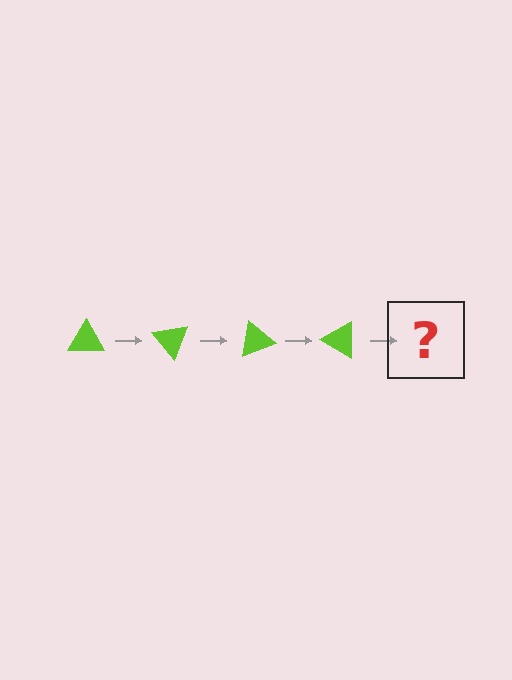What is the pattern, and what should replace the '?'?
The pattern is that the triangle rotates 50 degrees each step. The '?' should be a lime triangle rotated 200 degrees.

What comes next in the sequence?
The next element should be a lime triangle rotated 200 degrees.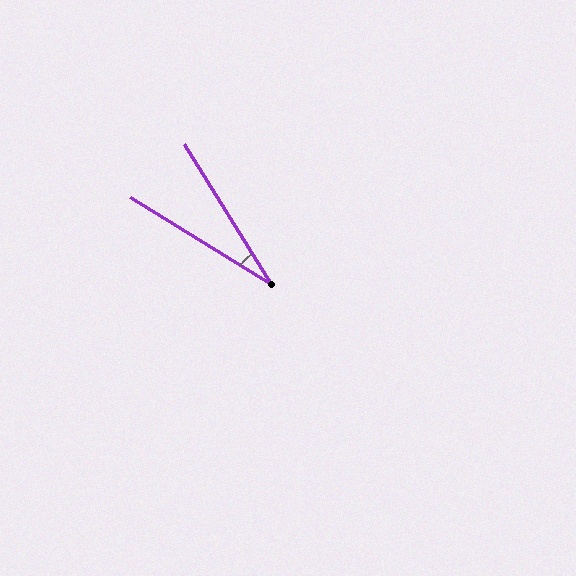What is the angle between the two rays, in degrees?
Approximately 27 degrees.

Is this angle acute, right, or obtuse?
It is acute.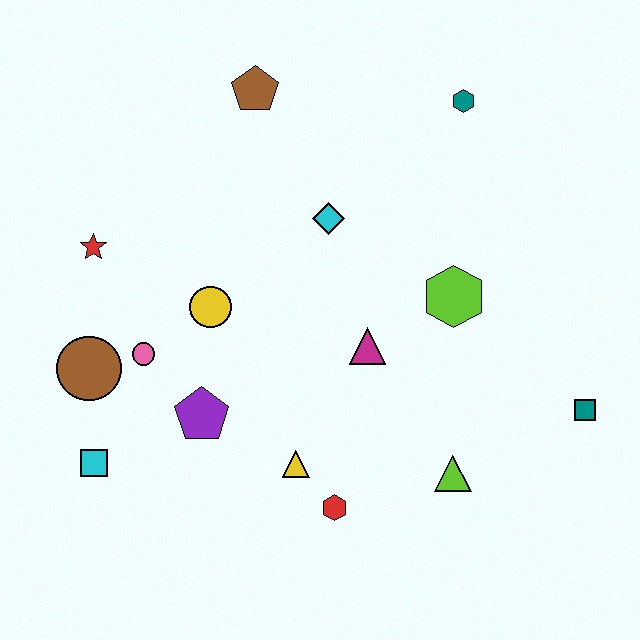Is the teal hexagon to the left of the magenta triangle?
No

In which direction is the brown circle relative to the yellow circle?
The brown circle is to the left of the yellow circle.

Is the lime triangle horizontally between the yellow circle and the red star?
No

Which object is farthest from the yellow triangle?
The teal hexagon is farthest from the yellow triangle.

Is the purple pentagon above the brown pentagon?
No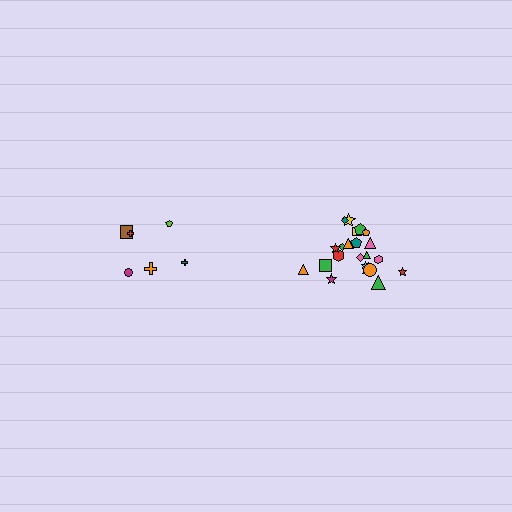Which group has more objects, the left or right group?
The right group.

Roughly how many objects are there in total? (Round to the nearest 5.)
Roughly 30 objects in total.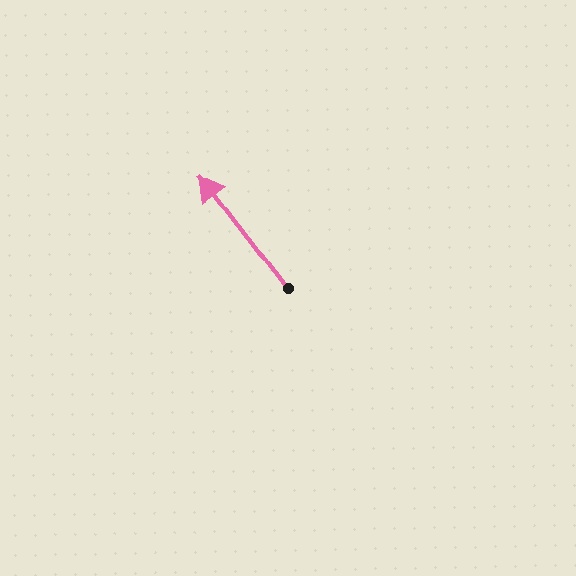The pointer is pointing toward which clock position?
Roughly 11 o'clock.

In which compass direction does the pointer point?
Northwest.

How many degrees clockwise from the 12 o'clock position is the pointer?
Approximately 323 degrees.